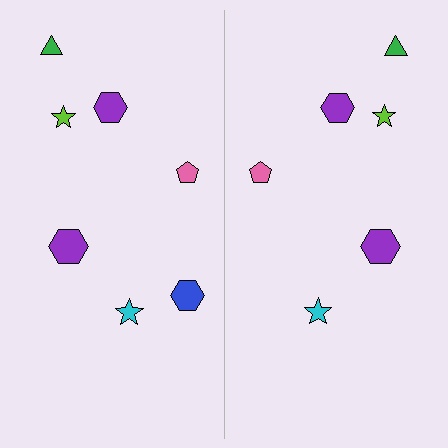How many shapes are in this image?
There are 13 shapes in this image.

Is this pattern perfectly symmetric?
No, the pattern is not perfectly symmetric. A blue hexagon is missing from the right side.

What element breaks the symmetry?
A blue hexagon is missing from the right side.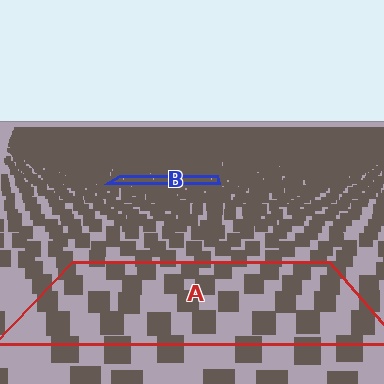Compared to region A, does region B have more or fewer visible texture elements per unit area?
Region B has more texture elements per unit area — they are packed more densely because it is farther away.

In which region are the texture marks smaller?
The texture marks are smaller in region B, because it is farther away.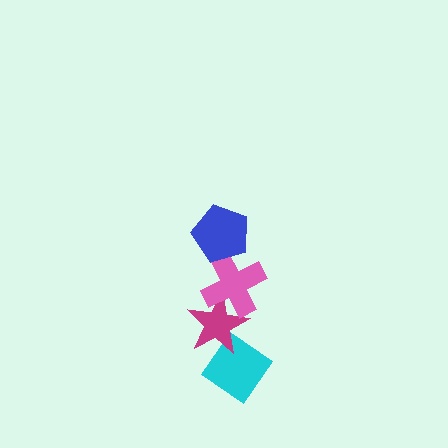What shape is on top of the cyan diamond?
The magenta star is on top of the cyan diamond.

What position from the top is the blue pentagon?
The blue pentagon is 1st from the top.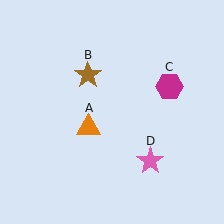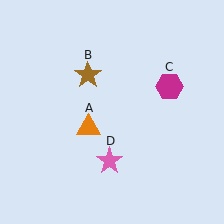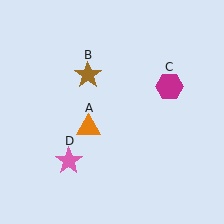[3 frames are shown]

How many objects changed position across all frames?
1 object changed position: pink star (object D).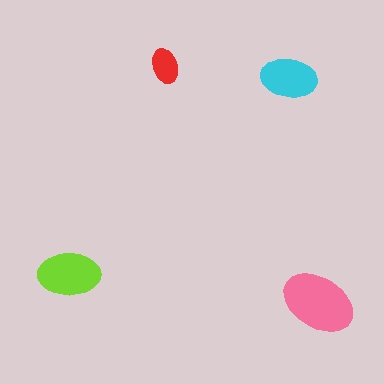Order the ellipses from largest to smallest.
the pink one, the lime one, the cyan one, the red one.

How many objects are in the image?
There are 4 objects in the image.